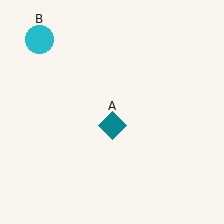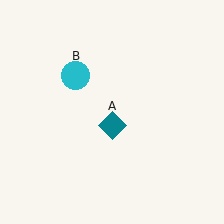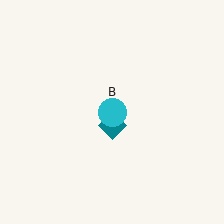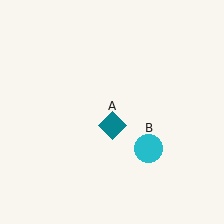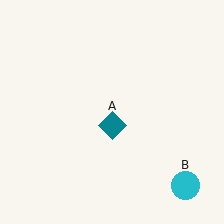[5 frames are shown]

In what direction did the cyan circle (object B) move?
The cyan circle (object B) moved down and to the right.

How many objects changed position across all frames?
1 object changed position: cyan circle (object B).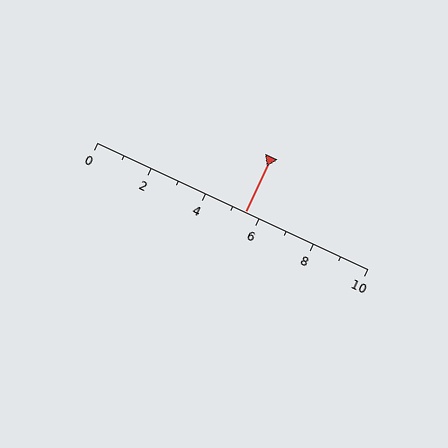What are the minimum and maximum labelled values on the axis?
The axis runs from 0 to 10.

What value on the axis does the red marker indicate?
The marker indicates approximately 5.5.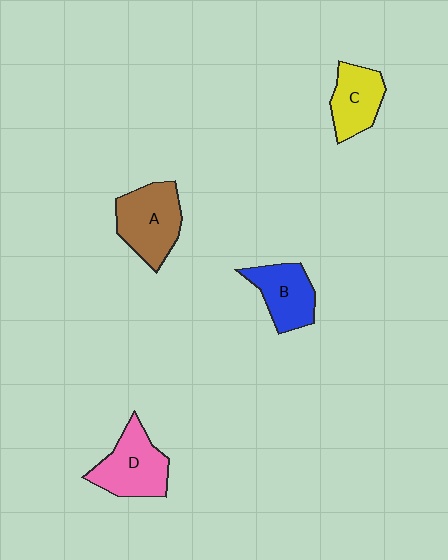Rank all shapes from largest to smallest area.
From largest to smallest: A (brown), D (pink), B (blue), C (yellow).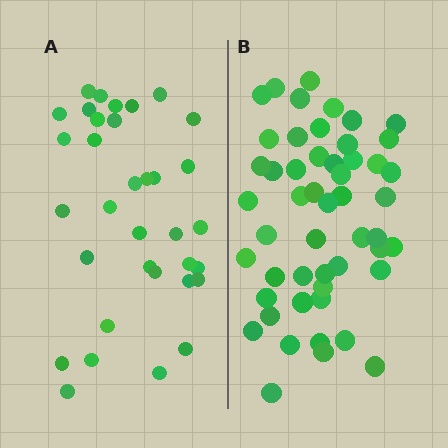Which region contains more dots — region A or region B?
Region B (the right region) has more dots.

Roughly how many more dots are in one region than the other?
Region B has approximately 15 more dots than region A.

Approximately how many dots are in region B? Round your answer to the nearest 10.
About 50 dots. (The exact count is 51, which rounds to 50.)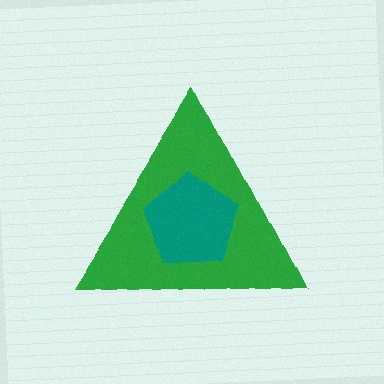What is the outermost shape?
The green triangle.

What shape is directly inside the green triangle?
The teal pentagon.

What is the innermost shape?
The teal pentagon.